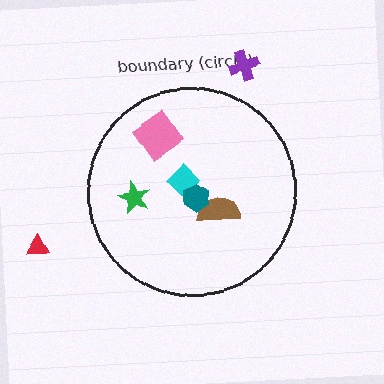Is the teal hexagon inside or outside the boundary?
Inside.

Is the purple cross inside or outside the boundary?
Outside.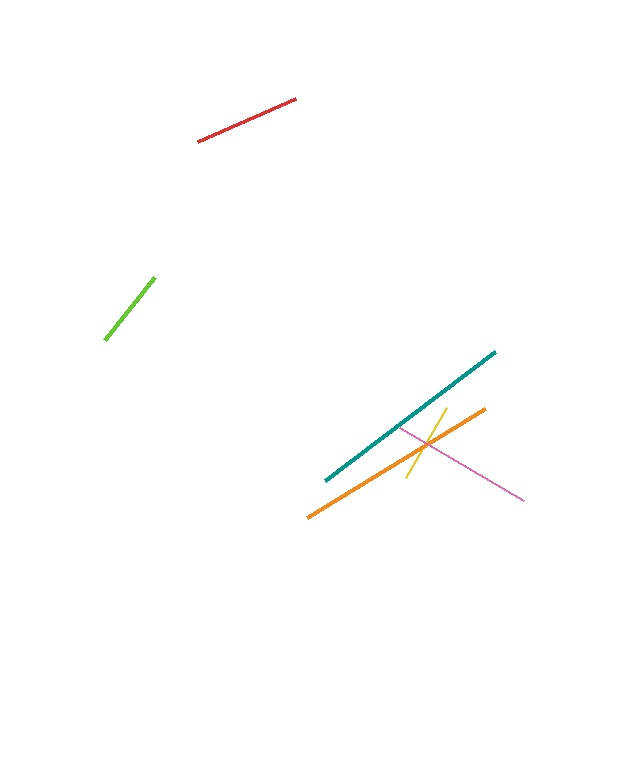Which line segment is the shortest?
The lime line is the shortest at approximately 80 pixels.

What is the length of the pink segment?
The pink segment is approximately 143 pixels long.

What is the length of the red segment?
The red segment is approximately 107 pixels long.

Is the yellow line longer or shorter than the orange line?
The orange line is longer than the yellow line.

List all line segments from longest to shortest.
From longest to shortest: teal, orange, pink, red, yellow, lime.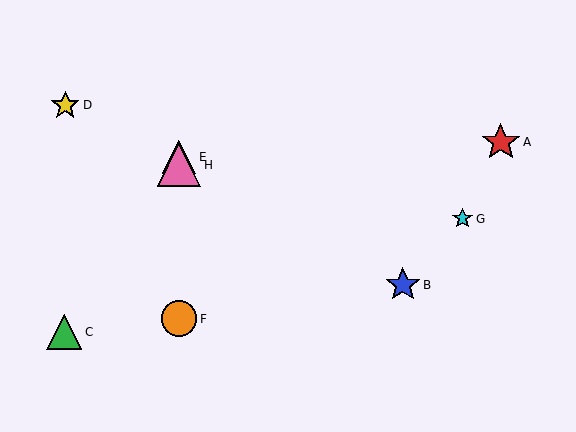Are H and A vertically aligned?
No, H is at x≈179 and A is at x≈501.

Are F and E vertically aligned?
Yes, both are at x≈179.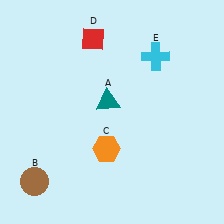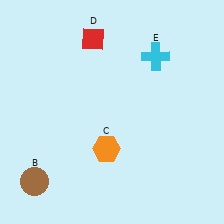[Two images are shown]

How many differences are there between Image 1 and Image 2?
There is 1 difference between the two images.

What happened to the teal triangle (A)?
The teal triangle (A) was removed in Image 2. It was in the top-left area of Image 1.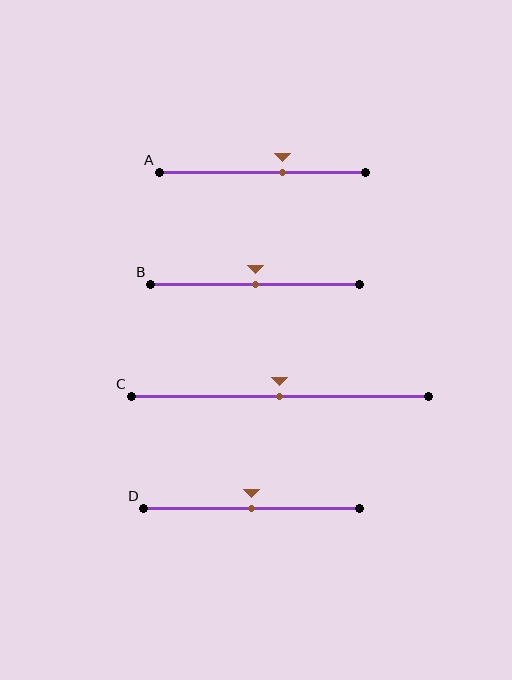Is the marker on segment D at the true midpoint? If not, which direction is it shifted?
Yes, the marker on segment D is at the true midpoint.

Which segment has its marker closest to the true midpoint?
Segment B has its marker closest to the true midpoint.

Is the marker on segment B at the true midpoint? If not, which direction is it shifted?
Yes, the marker on segment B is at the true midpoint.